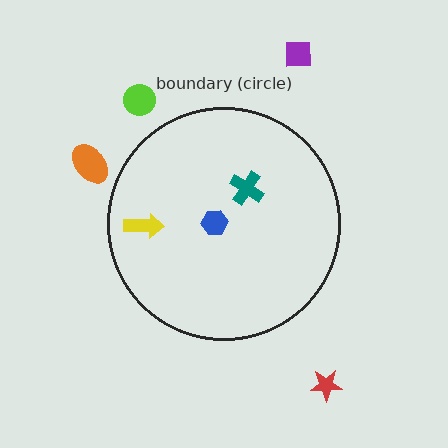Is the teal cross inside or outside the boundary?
Inside.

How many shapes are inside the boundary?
3 inside, 4 outside.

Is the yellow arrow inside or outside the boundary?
Inside.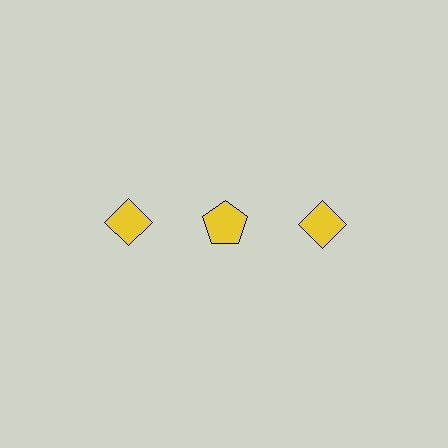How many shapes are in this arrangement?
There are 3 shapes arranged in a grid pattern.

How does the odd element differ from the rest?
It has a different shape: pentagon instead of diamond.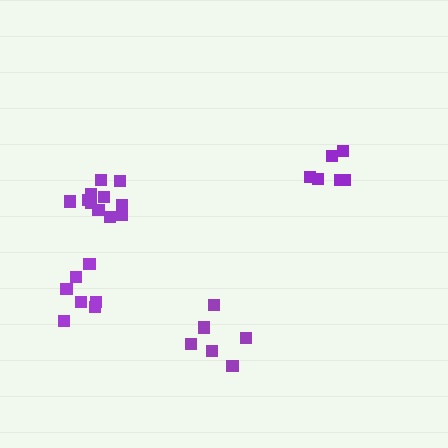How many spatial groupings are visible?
There are 4 spatial groupings.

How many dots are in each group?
Group 1: 11 dots, Group 2: 6 dots, Group 3: 6 dots, Group 4: 7 dots (30 total).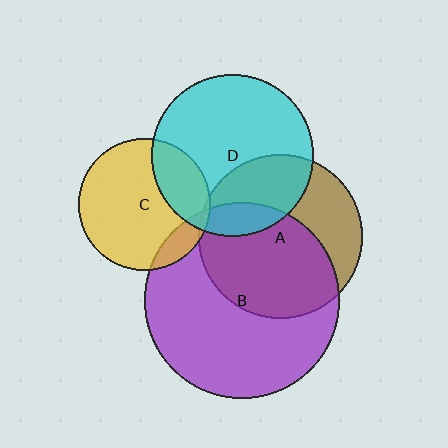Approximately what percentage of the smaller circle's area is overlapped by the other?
Approximately 25%.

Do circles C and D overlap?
Yes.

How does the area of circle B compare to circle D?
Approximately 1.5 times.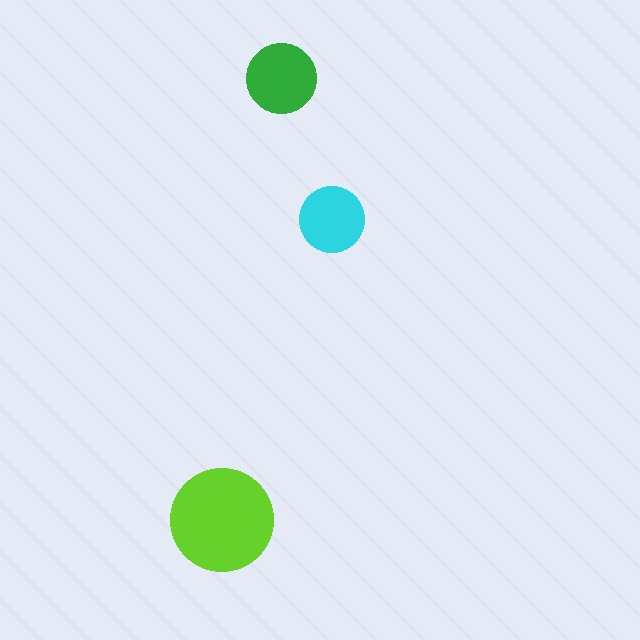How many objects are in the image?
There are 3 objects in the image.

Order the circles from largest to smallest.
the lime one, the green one, the cyan one.